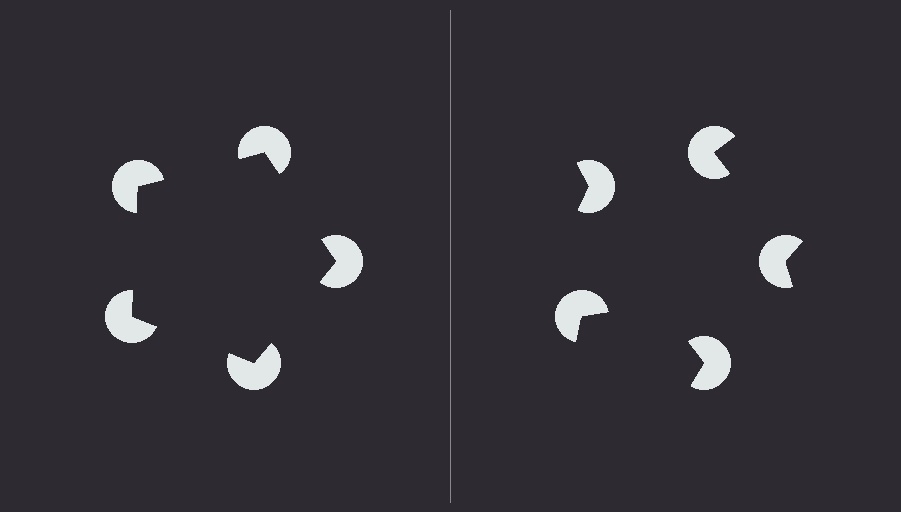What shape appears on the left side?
An illusory pentagon.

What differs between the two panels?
The pac-man discs are positioned identically on both sides; only the wedge orientations differ. On the left they align to a pentagon; on the right they are misaligned.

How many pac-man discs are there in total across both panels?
10 — 5 on each side.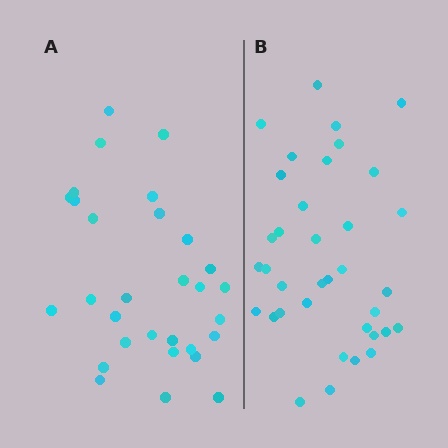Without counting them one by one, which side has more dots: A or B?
Region B (the right region) has more dots.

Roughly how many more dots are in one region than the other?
Region B has about 6 more dots than region A.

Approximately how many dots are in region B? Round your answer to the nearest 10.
About 40 dots. (The exact count is 36, which rounds to 40.)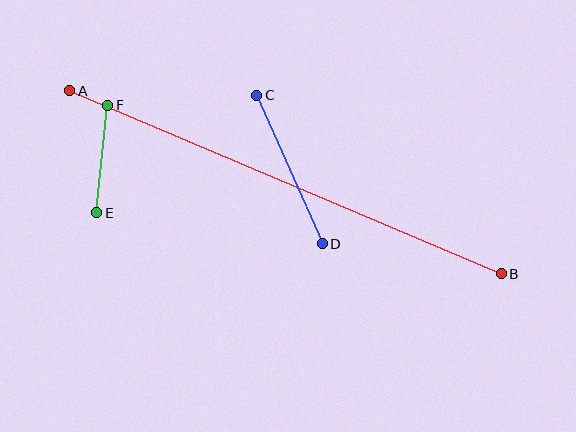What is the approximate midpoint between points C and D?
The midpoint is at approximately (289, 170) pixels.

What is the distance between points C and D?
The distance is approximately 162 pixels.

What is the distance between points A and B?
The distance is approximately 468 pixels.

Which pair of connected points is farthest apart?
Points A and B are farthest apart.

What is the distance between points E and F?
The distance is approximately 108 pixels.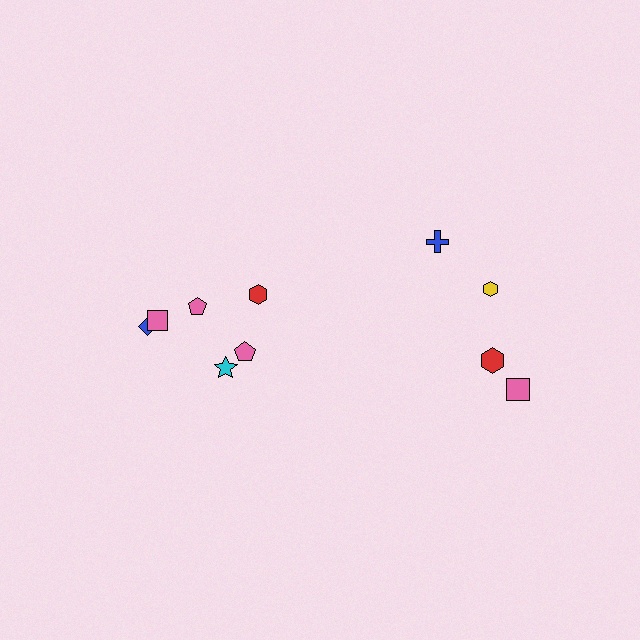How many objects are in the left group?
There are 6 objects.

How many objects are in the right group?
There are 4 objects.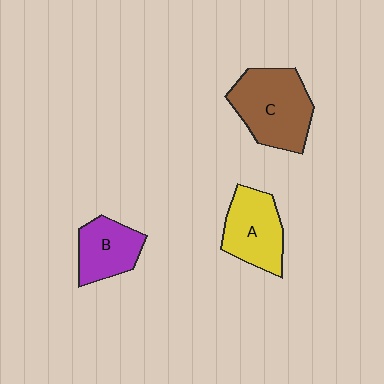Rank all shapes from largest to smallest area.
From largest to smallest: C (brown), A (yellow), B (purple).